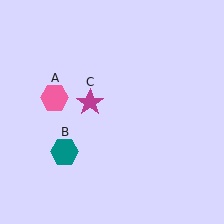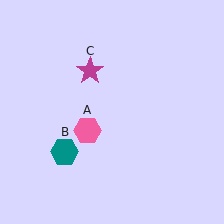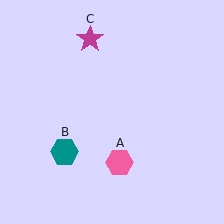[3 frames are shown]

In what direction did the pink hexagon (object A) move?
The pink hexagon (object A) moved down and to the right.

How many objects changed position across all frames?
2 objects changed position: pink hexagon (object A), magenta star (object C).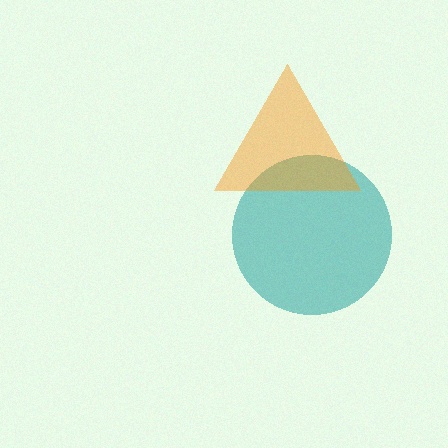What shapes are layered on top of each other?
The layered shapes are: a teal circle, an orange triangle.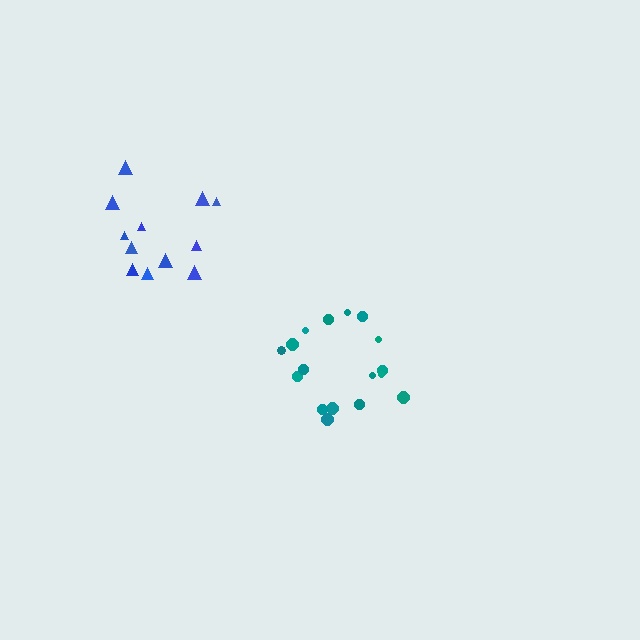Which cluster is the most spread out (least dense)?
Blue.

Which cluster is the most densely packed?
Teal.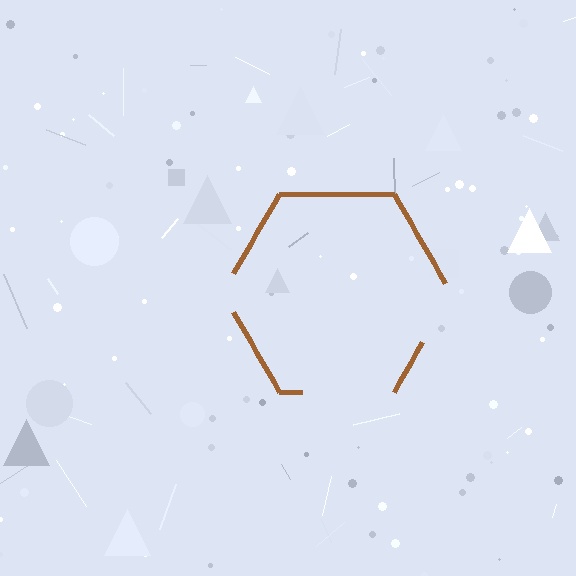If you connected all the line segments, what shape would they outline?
They would outline a hexagon.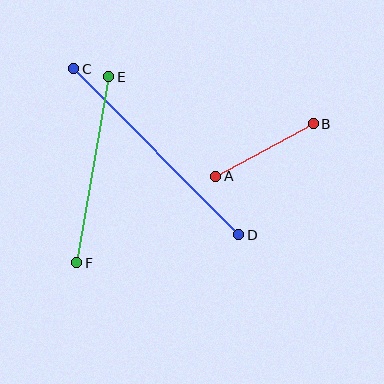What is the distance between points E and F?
The distance is approximately 189 pixels.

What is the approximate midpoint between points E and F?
The midpoint is at approximately (93, 170) pixels.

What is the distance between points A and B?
The distance is approximately 111 pixels.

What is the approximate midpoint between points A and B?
The midpoint is at approximately (265, 150) pixels.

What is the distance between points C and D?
The distance is approximately 234 pixels.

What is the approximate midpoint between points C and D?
The midpoint is at approximately (156, 152) pixels.